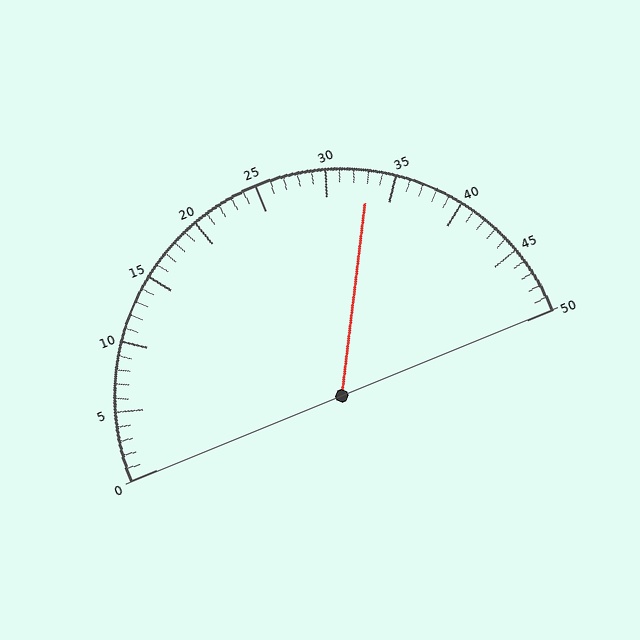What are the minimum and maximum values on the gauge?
The gauge ranges from 0 to 50.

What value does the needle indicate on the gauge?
The needle indicates approximately 33.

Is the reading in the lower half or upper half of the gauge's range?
The reading is in the upper half of the range (0 to 50).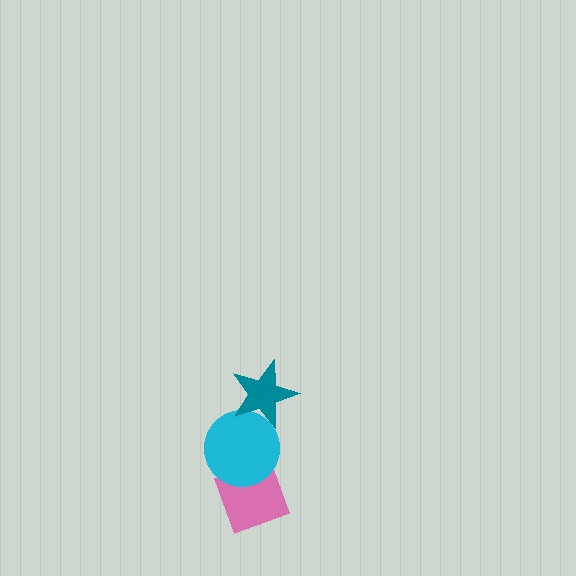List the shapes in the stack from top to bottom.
From top to bottom: the teal star, the cyan circle, the pink diamond.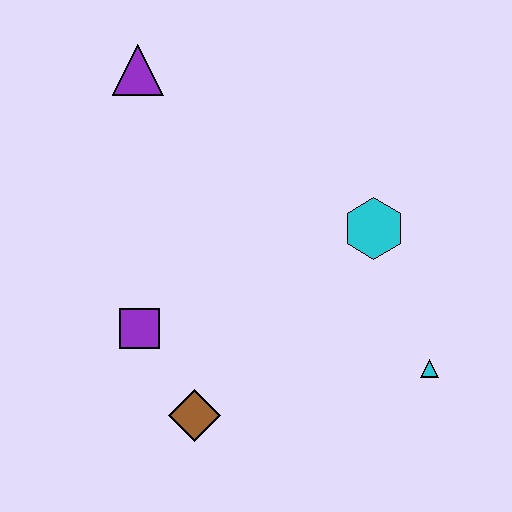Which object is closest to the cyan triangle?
The cyan hexagon is closest to the cyan triangle.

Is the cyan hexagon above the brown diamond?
Yes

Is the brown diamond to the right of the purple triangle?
Yes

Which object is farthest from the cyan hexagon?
The purple triangle is farthest from the cyan hexagon.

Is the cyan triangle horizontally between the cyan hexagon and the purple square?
No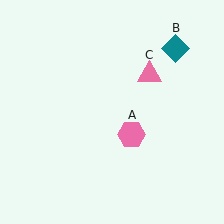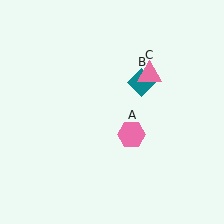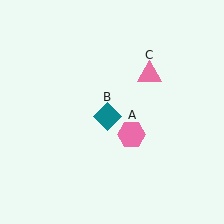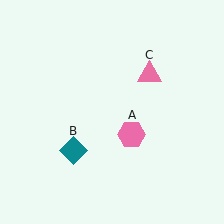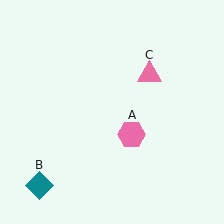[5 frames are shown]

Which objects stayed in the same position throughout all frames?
Pink hexagon (object A) and pink triangle (object C) remained stationary.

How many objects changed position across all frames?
1 object changed position: teal diamond (object B).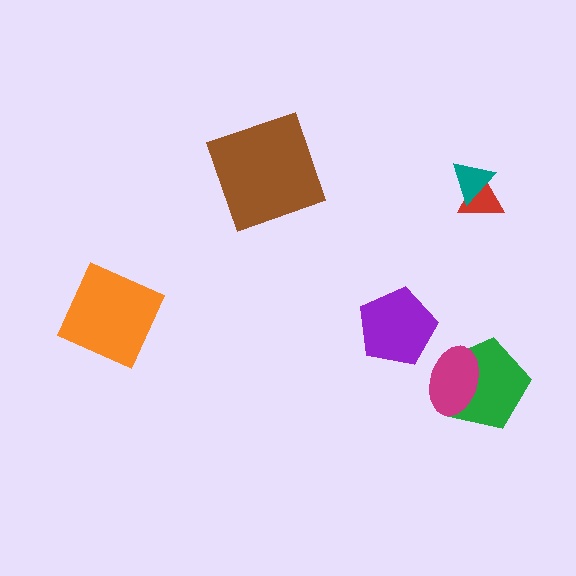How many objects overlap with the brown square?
0 objects overlap with the brown square.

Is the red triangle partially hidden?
Yes, it is partially covered by another shape.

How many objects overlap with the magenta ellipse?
1 object overlaps with the magenta ellipse.